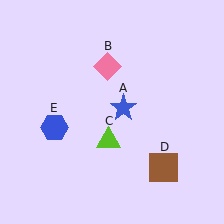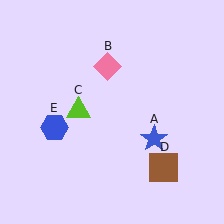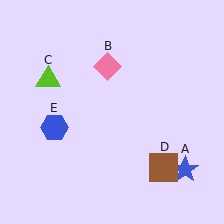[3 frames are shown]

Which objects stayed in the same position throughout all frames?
Pink diamond (object B) and brown square (object D) and blue hexagon (object E) remained stationary.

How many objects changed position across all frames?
2 objects changed position: blue star (object A), lime triangle (object C).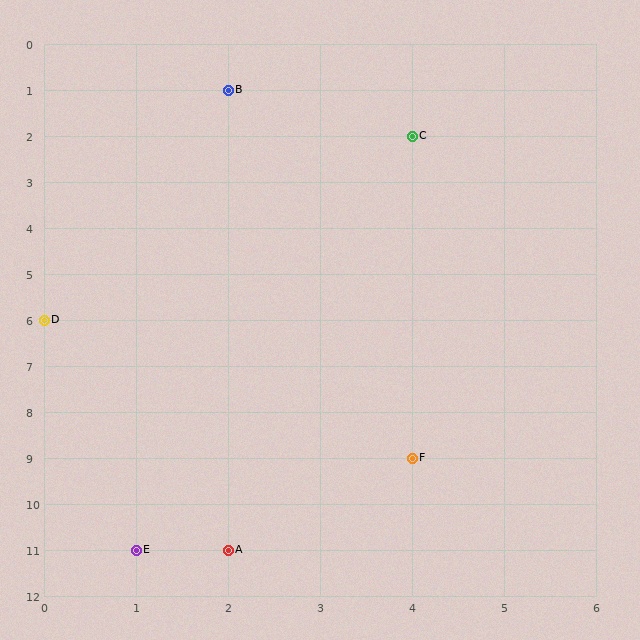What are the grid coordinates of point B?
Point B is at grid coordinates (2, 1).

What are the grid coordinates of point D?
Point D is at grid coordinates (0, 6).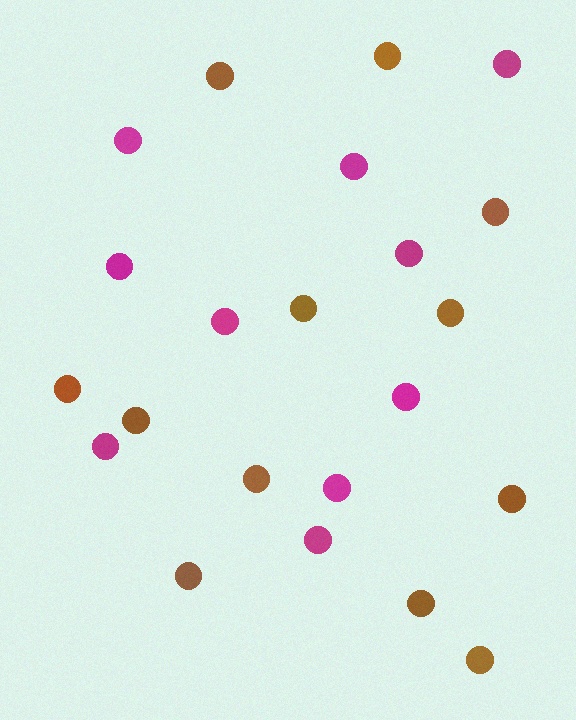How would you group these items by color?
There are 2 groups: one group of magenta circles (10) and one group of brown circles (12).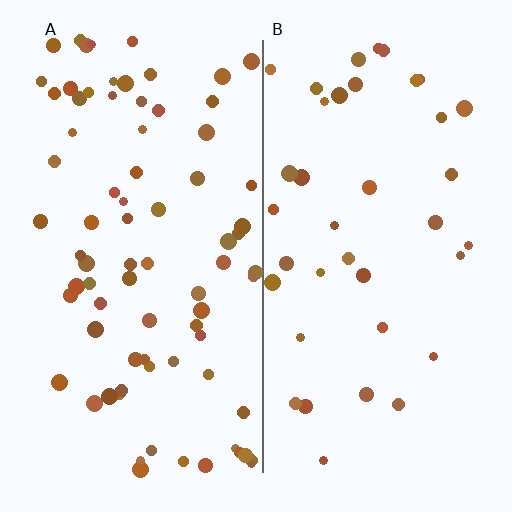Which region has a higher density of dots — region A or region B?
A (the left).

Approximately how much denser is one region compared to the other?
Approximately 2.1× — region A over region B.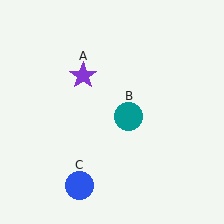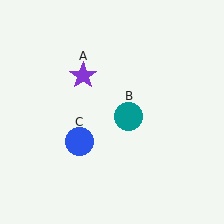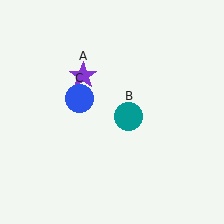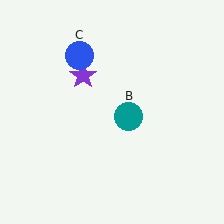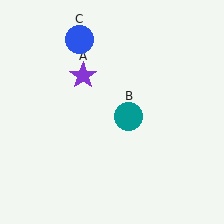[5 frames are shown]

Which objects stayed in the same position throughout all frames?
Purple star (object A) and teal circle (object B) remained stationary.